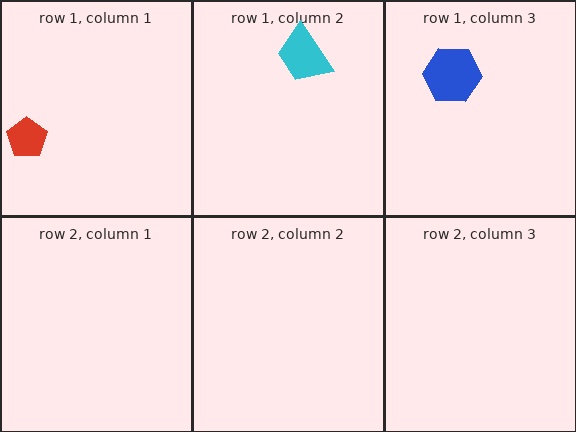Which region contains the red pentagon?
The row 1, column 1 region.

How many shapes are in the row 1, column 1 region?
1.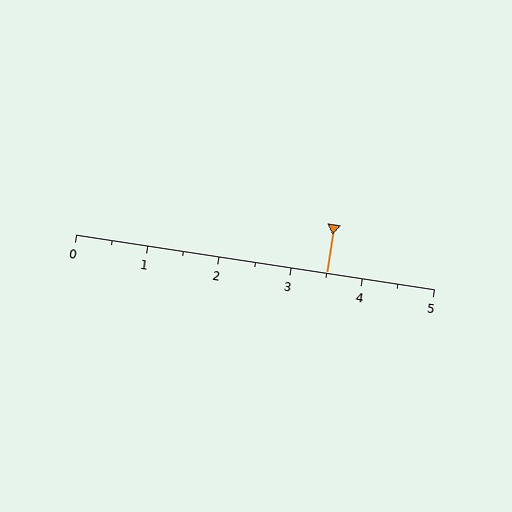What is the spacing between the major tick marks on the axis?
The major ticks are spaced 1 apart.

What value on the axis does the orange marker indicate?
The marker indicates approximately 3.5.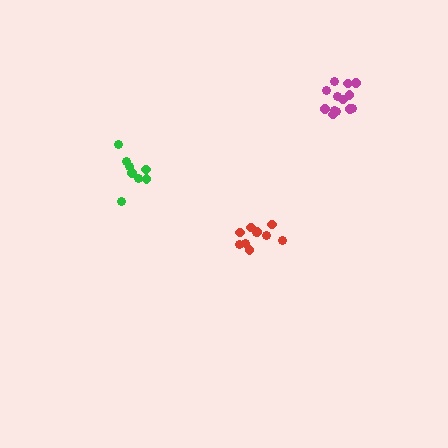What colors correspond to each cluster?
The clusters are colored: red, green, magenta.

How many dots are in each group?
Group 1: 10 dots, Group 2: 8 dots, Group 3: 13 dots (31 total).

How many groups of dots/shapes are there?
There are 3 groups.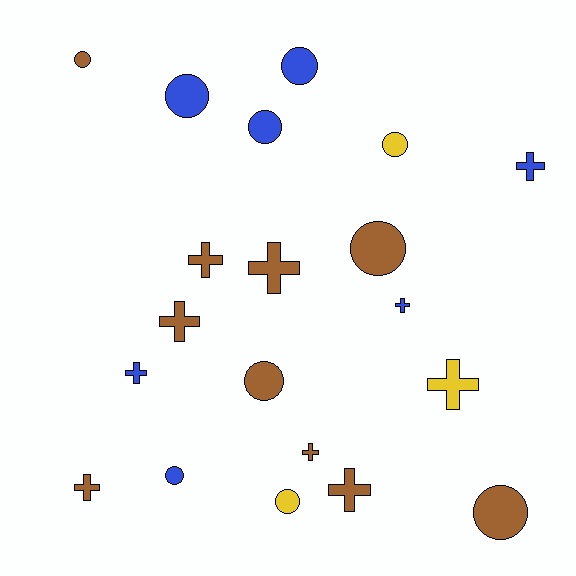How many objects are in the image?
There are 20 objects.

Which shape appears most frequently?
Cross, with 10 objects.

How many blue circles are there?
There are 4 blue circles.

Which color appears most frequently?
Brown, with 10 objects.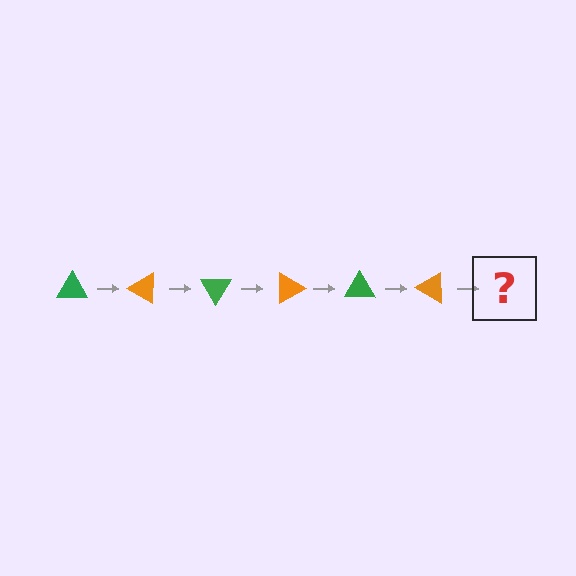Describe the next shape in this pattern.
It should be a green triangle, rotated 180 degrees from the start.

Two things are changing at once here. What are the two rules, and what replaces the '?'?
The two rules are that it rotates 30 degrees each step and the color cycles through green and orange. The '?' should be a green triangle, rotated 180 degrees from the start.